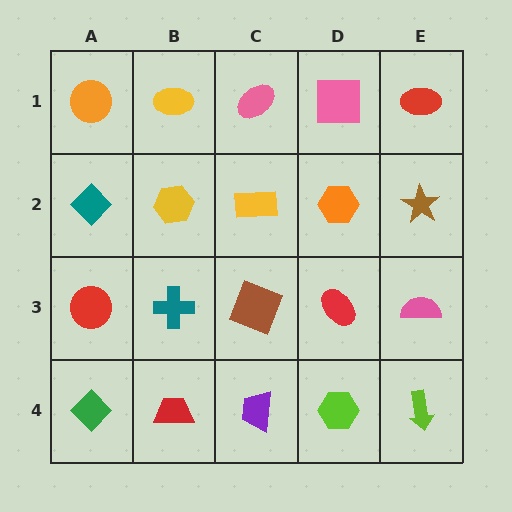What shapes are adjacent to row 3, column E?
A brown star (row 2, column E), a lime arrow (row 4, column E), a red ellipse (row 3, column D).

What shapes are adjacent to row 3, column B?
A yellow hexagon (row 2, column B), a red trapezoid (row 4, column B), a red circle (row 3, column A), a brown square (row 3, column C).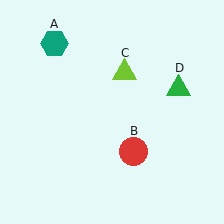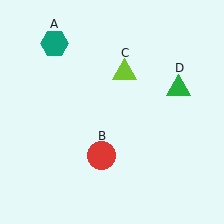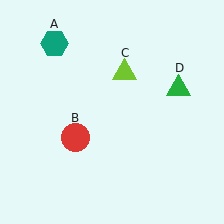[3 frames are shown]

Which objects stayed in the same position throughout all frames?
Teal hexagon (object A) and lime triangle (object C) and green triangle (object D) remained stationary.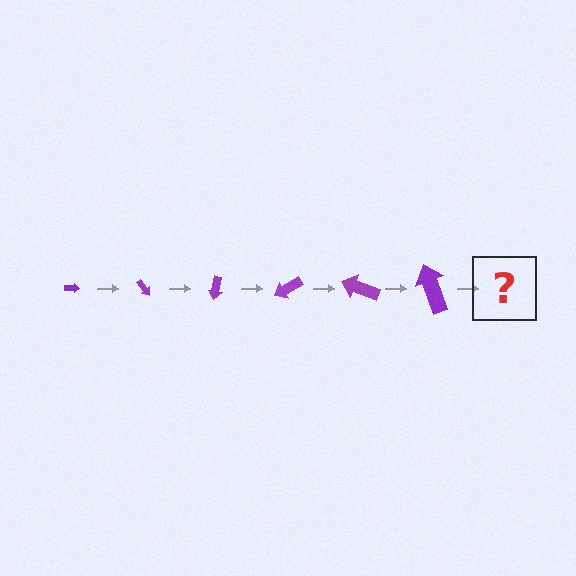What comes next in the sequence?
The next element should be an arrow, larger than the previous one and rotated 300 degrees from the start.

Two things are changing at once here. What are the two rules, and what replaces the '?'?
The two rules are that the arrow grows larger each step and it rotates 50 degrees each step. The '?' should be an arrow, larger than the previous one and rotated 300 degrees from the start.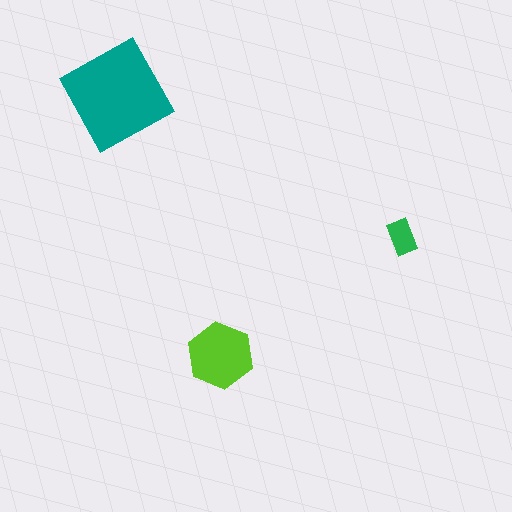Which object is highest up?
The teal diamond is topmost.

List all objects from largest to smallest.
The teal diamond, the lime hexagon, the green rectangle.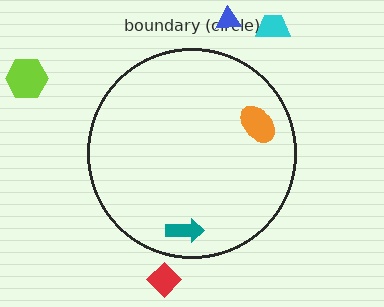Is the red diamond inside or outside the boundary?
Outside.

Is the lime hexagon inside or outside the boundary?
Outside.